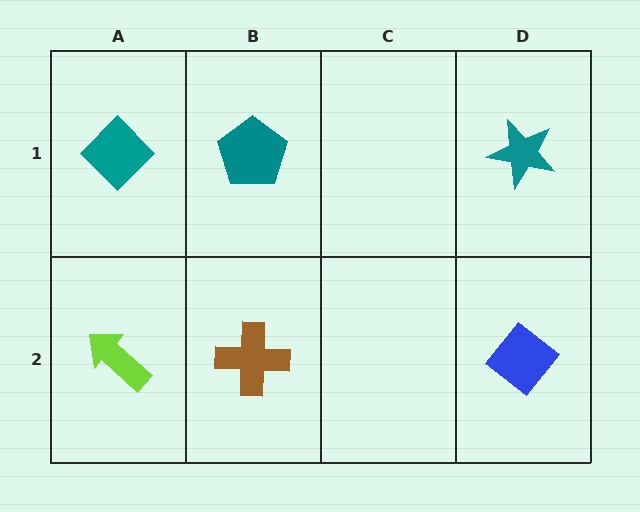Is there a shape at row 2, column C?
No, that cell is empty.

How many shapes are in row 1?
3 shapes.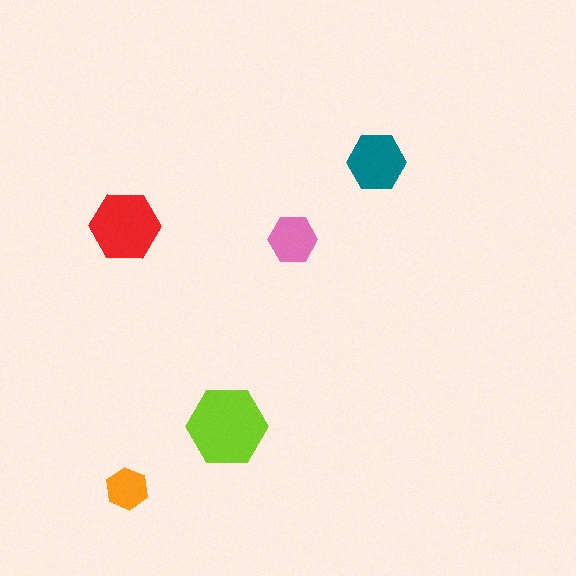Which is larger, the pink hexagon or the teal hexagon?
The teal one.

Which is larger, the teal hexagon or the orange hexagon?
The teal one.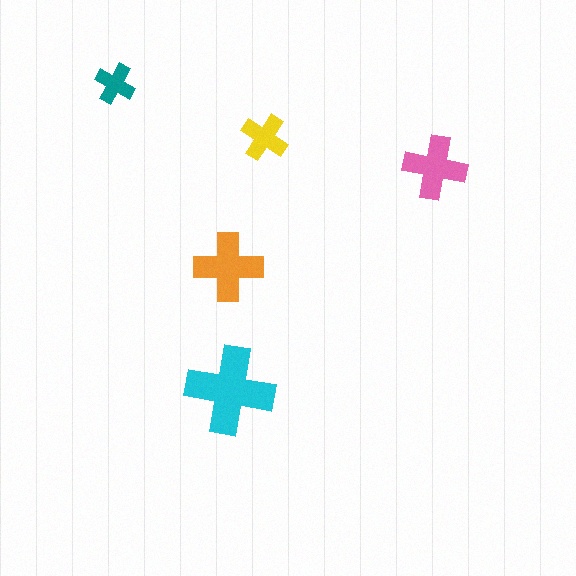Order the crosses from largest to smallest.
the cyan one, the orange one, the pink one, the yellow one, the teal one.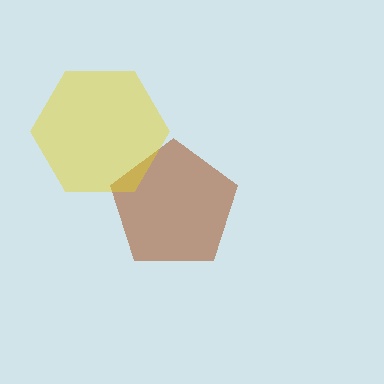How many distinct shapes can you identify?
There are 2 distinct shapes: a brown pentagon, a yellow hexagon.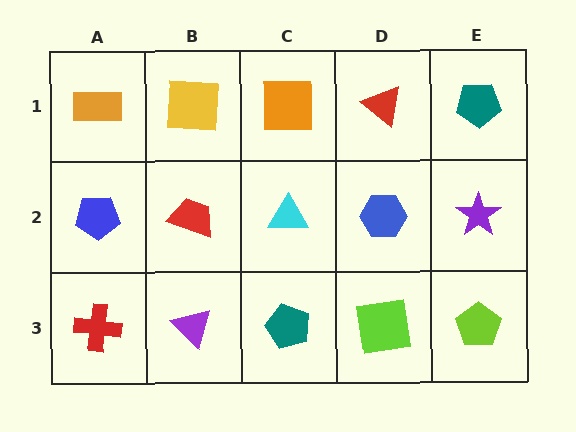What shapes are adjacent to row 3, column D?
A blue hexagon (row 2, column D), a teal pentagon (row 3, column C), a lime pentagon (row 3, column E).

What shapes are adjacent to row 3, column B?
A red trapezoid (row 2, column B), a red cross (row 3, column A), a teal pentagon (row 3, column C).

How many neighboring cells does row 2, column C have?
4.